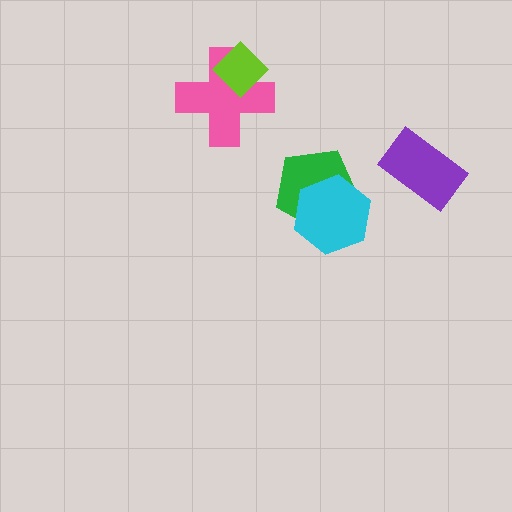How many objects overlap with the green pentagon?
1 object overlaps with the green pentagon.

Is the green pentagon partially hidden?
Yes, it is partially covered by another shape.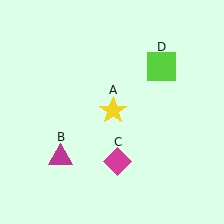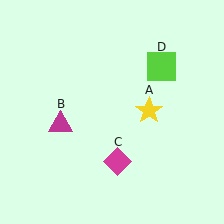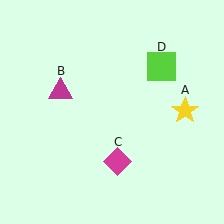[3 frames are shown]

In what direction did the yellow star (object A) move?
The yellow star (object A) moved right.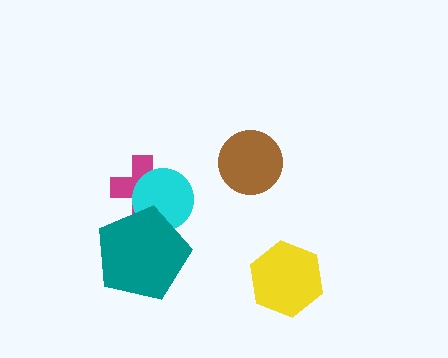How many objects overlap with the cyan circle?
2 objects overlap with the cyan circle.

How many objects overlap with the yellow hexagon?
0 objects overlap with the yellow hexagon.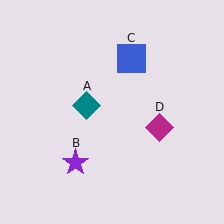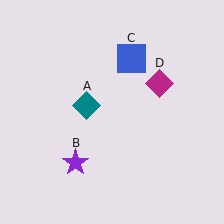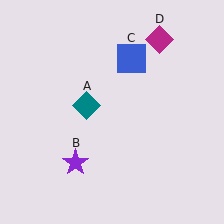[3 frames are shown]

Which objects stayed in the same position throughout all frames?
Teal diamond (object A) and purple star (object B) and blue square (object C) remained stationary.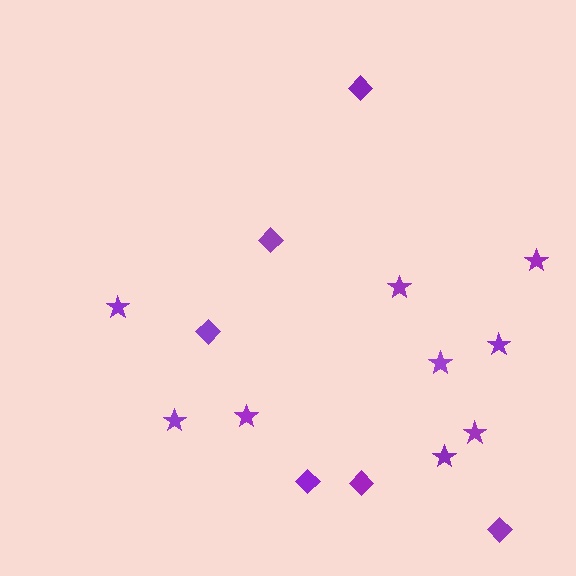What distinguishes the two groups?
There are 2 groups: one group of stars (9) and one group of diamonds (6).